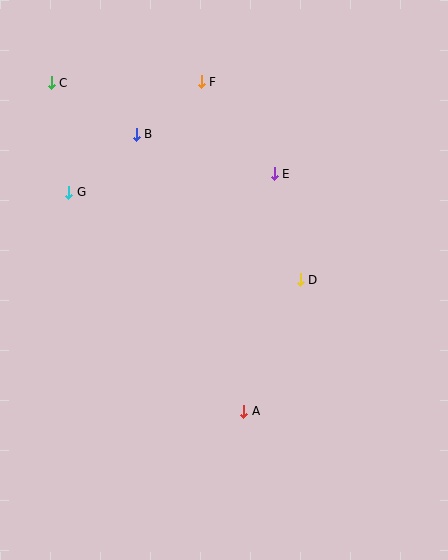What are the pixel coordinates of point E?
Point E is at (274, 174).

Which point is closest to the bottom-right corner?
Point A is closest to the bottom-right corner.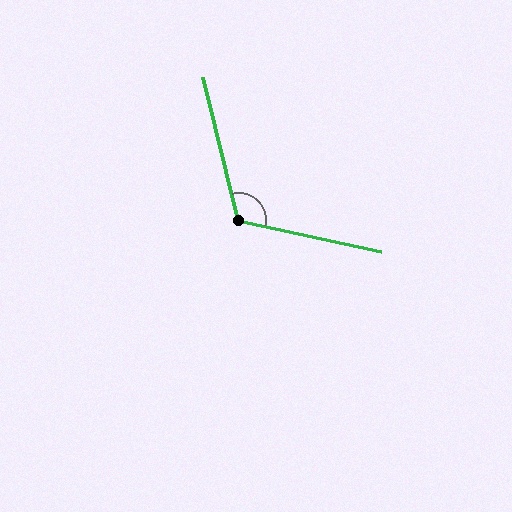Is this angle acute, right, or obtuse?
It is obtuse.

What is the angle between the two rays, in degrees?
Approximately 116 degrees.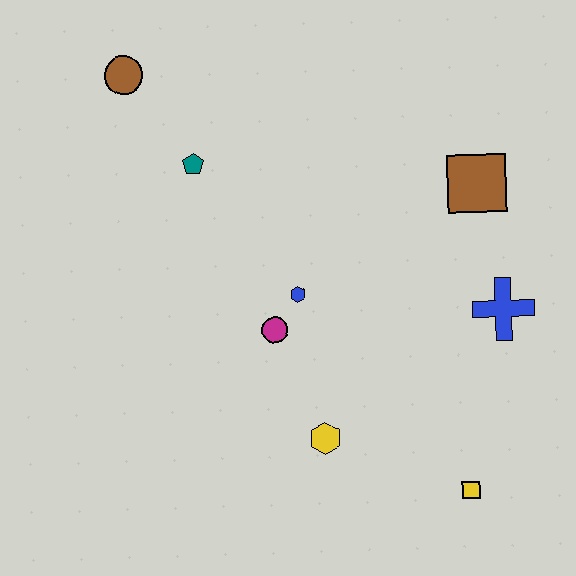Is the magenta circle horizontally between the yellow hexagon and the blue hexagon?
No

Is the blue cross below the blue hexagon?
Yes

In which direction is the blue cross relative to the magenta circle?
The blue cross is to the right of the magenta circle.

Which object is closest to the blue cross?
The brown square is closest to the blue cross.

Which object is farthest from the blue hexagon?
The brown circle is farthest from the blue hexagon.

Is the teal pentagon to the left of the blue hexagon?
Yes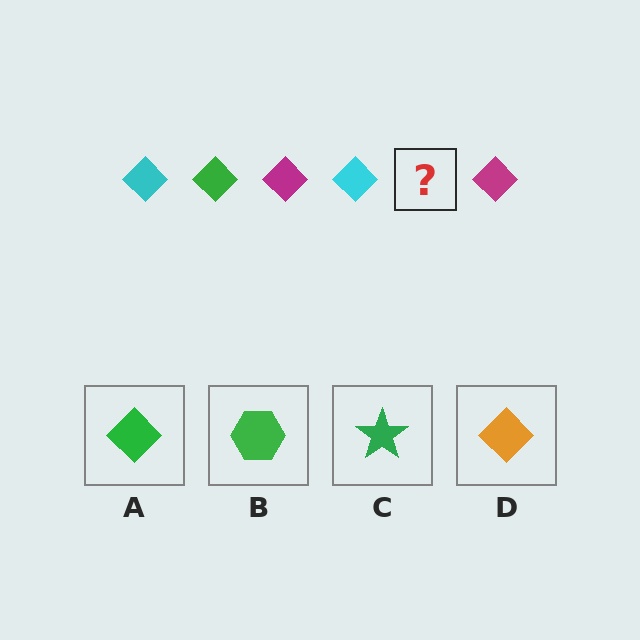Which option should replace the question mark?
Option A.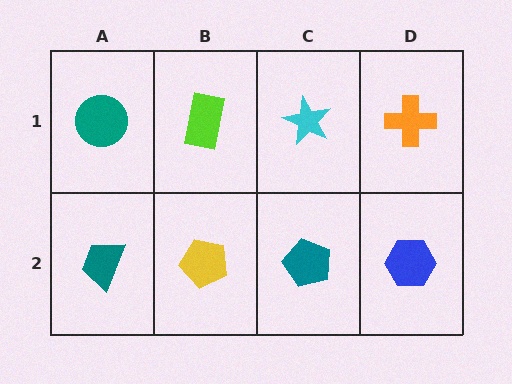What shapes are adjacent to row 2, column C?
A cyan star (row 1, column C), a yellow pentagon (row 2, column B), a blue hexagon (row 2, column D).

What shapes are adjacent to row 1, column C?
A teal pentagon (row 2, column C), a lime rectangle (row 1, column B), an orange cross (row 1, column D).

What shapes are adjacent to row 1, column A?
A teal trapezoid (row 2, column A), a lime rectangle (row 1, column B).